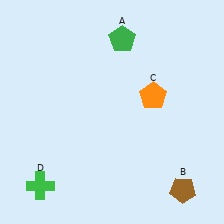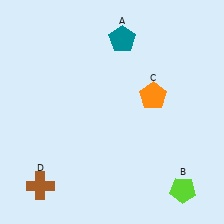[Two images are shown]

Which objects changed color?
A changed from green to teal. B changed from brown to lime. D changed from green to brown.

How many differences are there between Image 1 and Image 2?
There are 3 differences between the two images.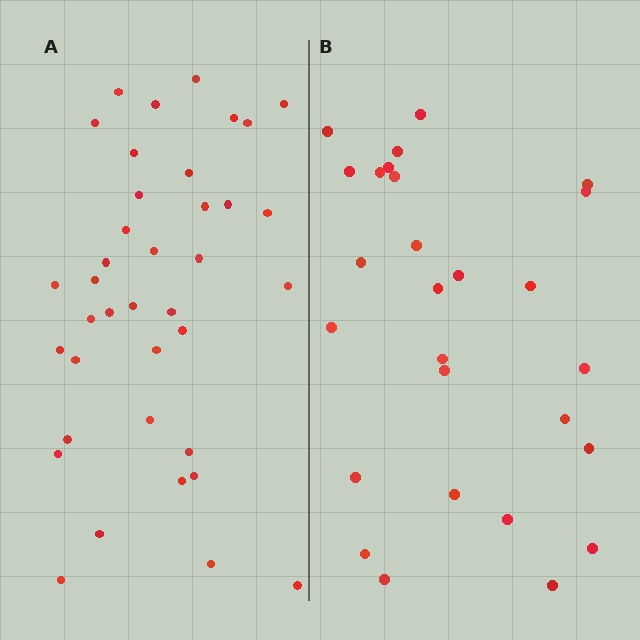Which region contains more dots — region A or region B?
Region A (the left region) has more dots.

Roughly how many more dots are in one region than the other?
Region A has roughly 12 or so more dots than region B.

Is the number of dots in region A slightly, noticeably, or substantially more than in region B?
Region A has noticeably more, but not dramatically so. The ratio is roughly 1.4 to 1.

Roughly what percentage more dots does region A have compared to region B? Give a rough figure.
About 40% more.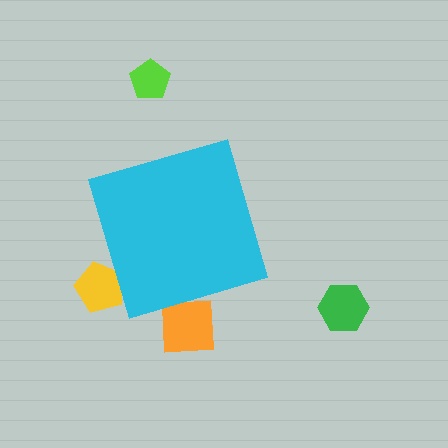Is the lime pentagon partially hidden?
No, the lime pentagon is fully visible.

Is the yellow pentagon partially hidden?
Yes, the yellow pentagon is partially hidden behind the cyan diamond.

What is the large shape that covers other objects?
A cyan diamond.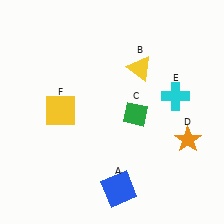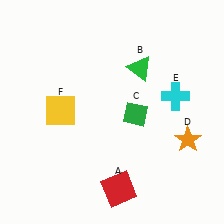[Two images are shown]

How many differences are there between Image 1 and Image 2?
There are 2 differences between the two images.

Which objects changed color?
A changed from blue to red. B changed from yellow to green.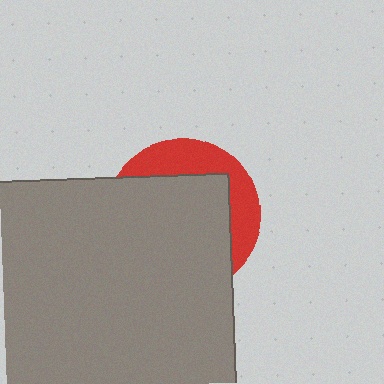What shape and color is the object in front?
The object in front is a gray rectangle.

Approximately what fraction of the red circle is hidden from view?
Roughly 70% of the red circle is hidden behind the gray rectangle.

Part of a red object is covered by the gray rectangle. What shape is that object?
It is a circle.